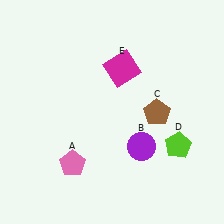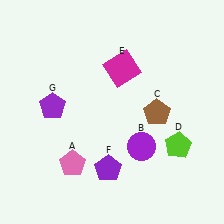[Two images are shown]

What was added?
A purple pentagon (F), a purple pentagon (G) were added in Image 2.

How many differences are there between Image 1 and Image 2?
There are 2 differences between the two images.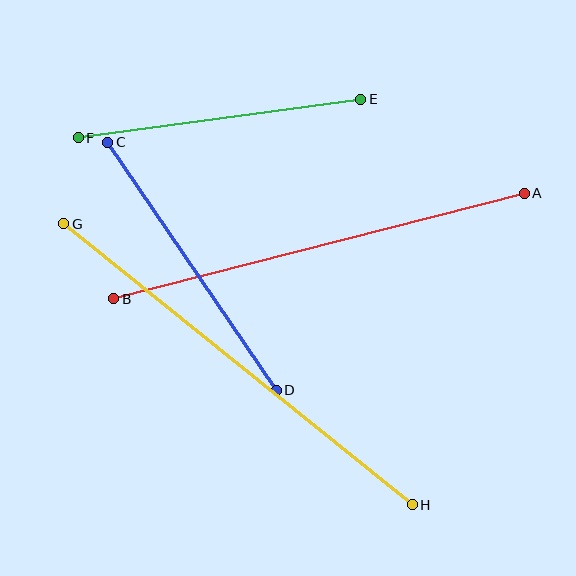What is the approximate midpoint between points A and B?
The midpoint is at approximately (319, 246) pixels.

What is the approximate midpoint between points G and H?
The midpoint is at approximately (238, 364) pixels.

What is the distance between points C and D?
The distance is approximately 300 pixels.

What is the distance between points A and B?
The distance is approximately 424 pixels.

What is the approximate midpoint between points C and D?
The midpoint is at approximately (192, 266) pixels.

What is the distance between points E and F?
The distance is approximately 285 pixels.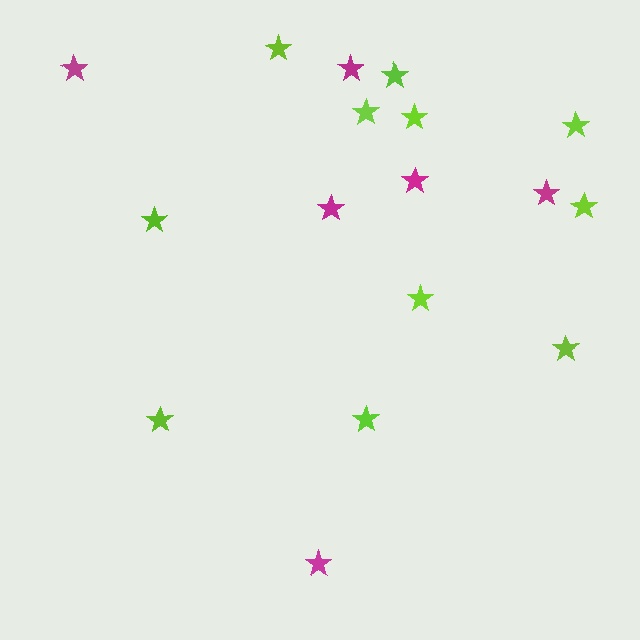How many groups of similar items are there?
There are 2 groups: one group of magenta stars (6) and one group of lime stars (11).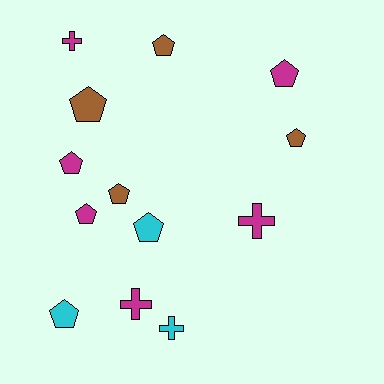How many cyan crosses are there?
There is 1 cyan cross.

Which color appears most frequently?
Magenta, with 6 objects.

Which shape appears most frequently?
Pentagon, with 9 objects.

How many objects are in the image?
There are 13 objects.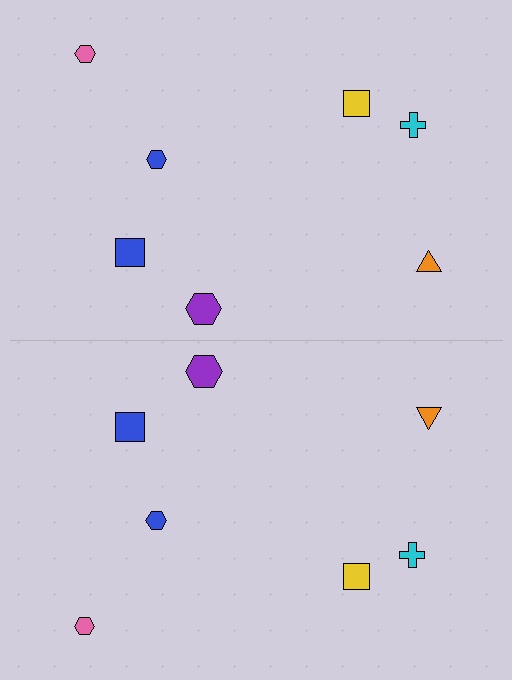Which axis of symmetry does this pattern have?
The pattern has a horizontal axis of symmetry running through the center of the image.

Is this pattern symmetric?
Yes, this pattern has bilateral (reflection) symmetry.